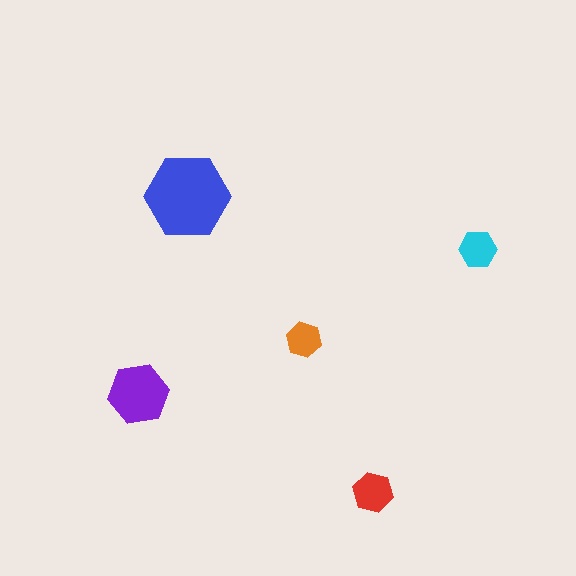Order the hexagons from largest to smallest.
the blue one, the purple one, the red one, the cyan one, the orange one.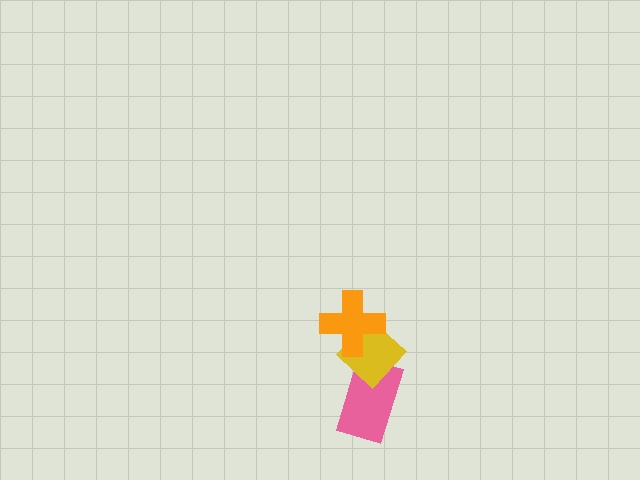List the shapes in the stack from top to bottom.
From top to bottom: the orange cross, the yellow diamond, the pink rectangle.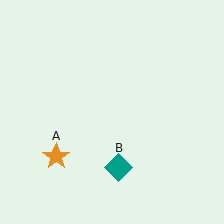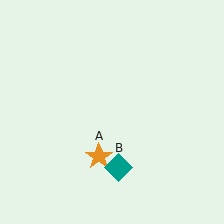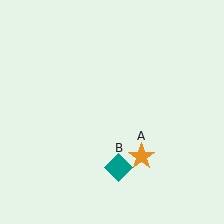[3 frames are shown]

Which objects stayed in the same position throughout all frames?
Teal diamond (object B) remained stationary.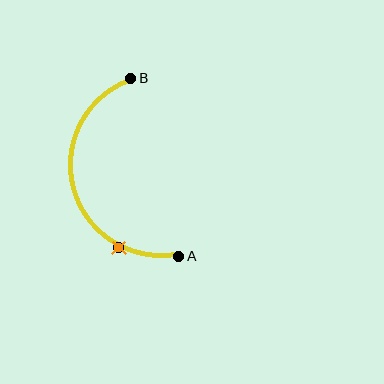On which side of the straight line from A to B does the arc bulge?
The arc bulges to the left of the straight line connecting A and B.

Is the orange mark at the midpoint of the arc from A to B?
No. The orange mark lies on the arc but is closer to endpoint A. The arc midpoint would be at the point on the curve equidistant along the arc from both A and B.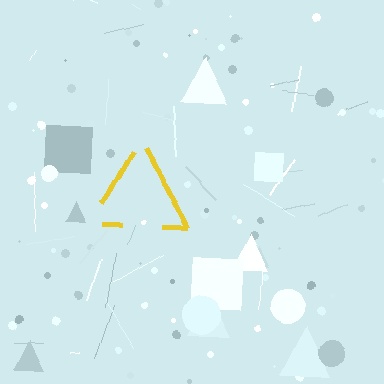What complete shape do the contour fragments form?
The contour fragments form a triangle.